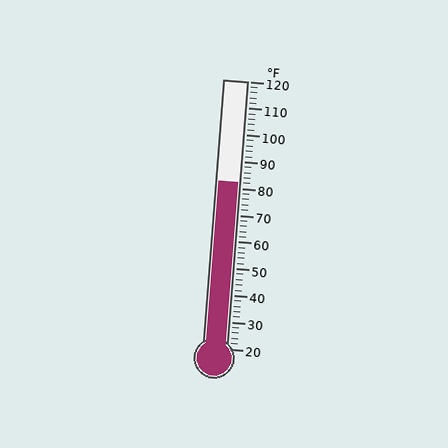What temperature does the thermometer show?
The thermometer shows approximately 82°F.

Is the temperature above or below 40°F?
The temperature is above 40°F.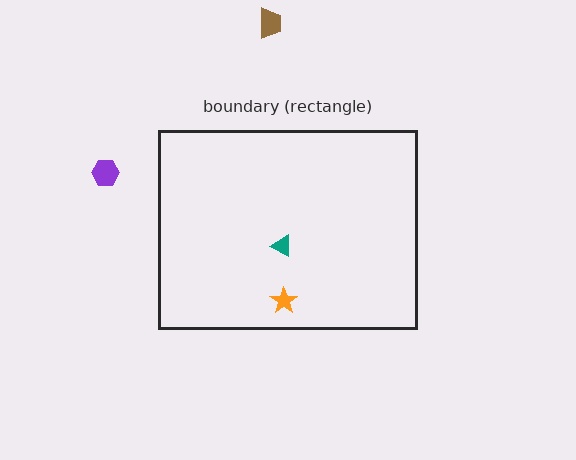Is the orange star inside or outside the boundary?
Inside.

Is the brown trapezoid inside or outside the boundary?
Outside.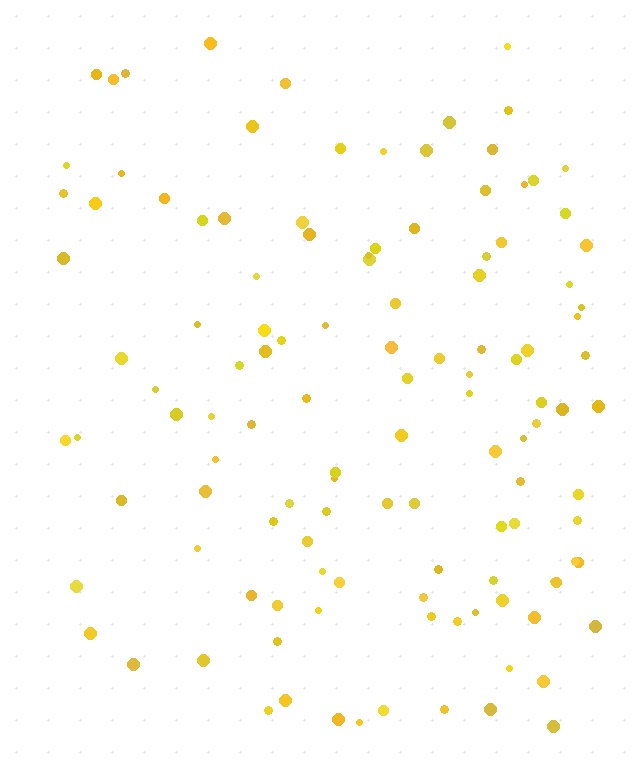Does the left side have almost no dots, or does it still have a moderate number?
Still a moderate number, just noticeably fewer than the right.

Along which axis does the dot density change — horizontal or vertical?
Horizontal.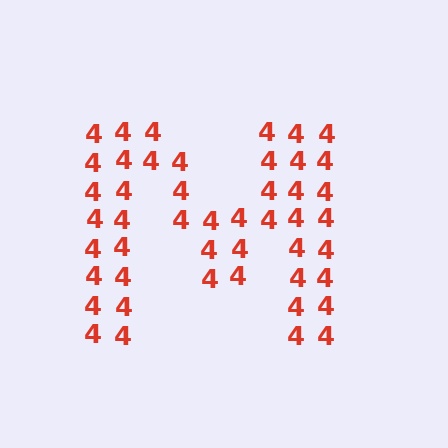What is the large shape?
The large shape is the letter M.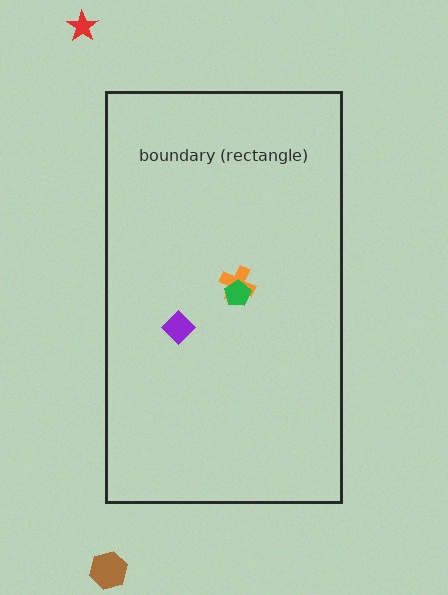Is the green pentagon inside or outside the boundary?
Inside.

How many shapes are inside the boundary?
3 inside, 2 outside.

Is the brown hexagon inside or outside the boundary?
Outside.